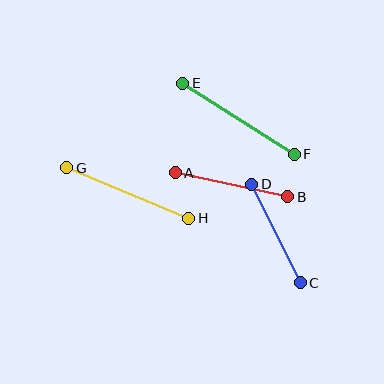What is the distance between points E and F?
The distance is approximately 132 pixels.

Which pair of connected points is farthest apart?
Points E and F are farthest apart.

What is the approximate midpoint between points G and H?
The midpoint is at approximately (128, 193) pixels.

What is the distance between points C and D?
The distance is approximately 110 pixels.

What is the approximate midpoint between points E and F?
The midpoint is at approximately (239, 119) pixels.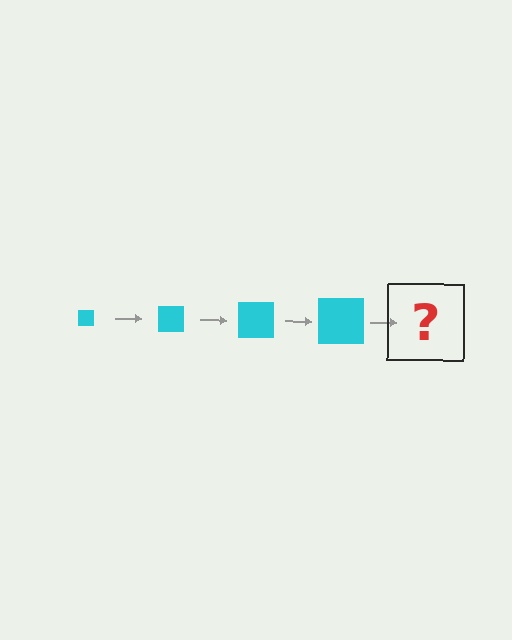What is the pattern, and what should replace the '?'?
The pattern is that the square gets progressively larger each step. The '?' should be a cyan square, larger than the previous one.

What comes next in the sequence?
The next element should be a cyan square, larger than the previous one.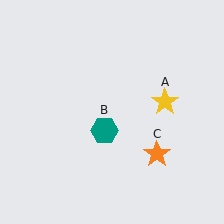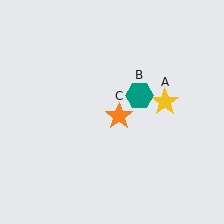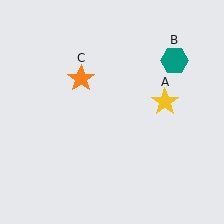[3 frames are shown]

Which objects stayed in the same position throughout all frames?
Yellow star (object A) remained stationary.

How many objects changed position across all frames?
2 objects changed position: teal hexagon (object B), orange star (object C).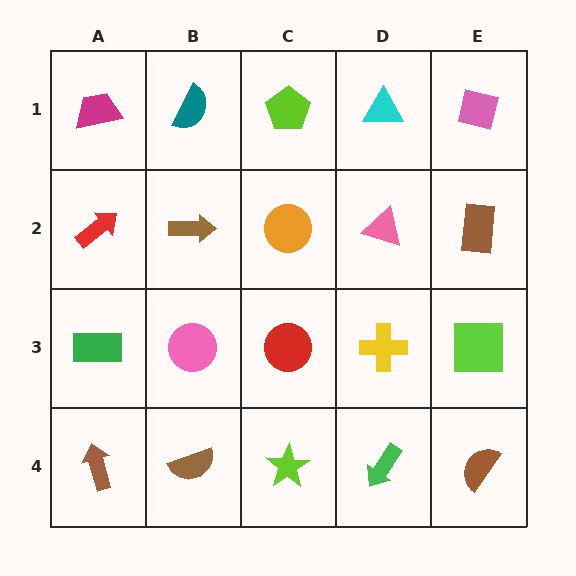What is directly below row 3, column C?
A lime star.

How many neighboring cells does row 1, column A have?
2.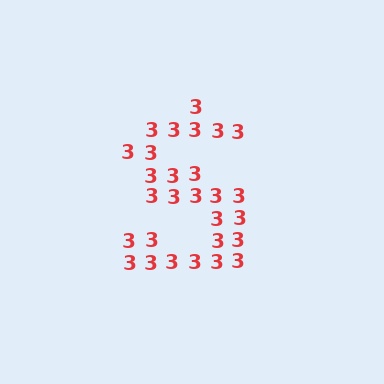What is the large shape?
The large shape is the letter S.